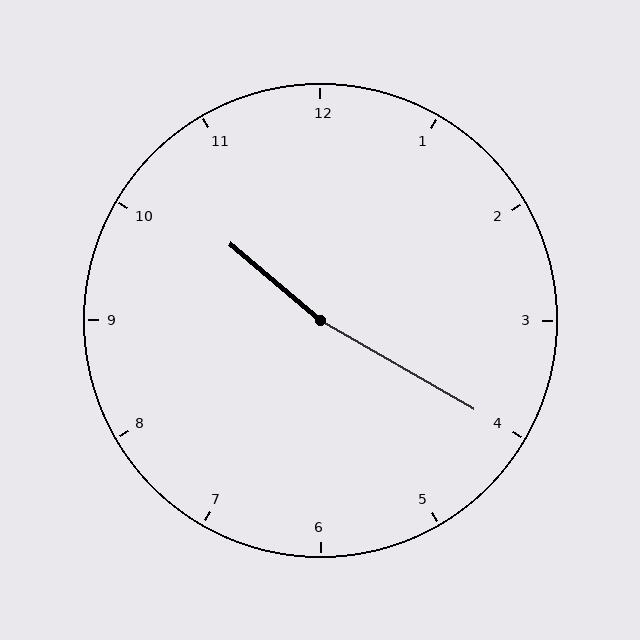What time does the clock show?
10:20.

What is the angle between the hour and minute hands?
Approximately 170 degrees.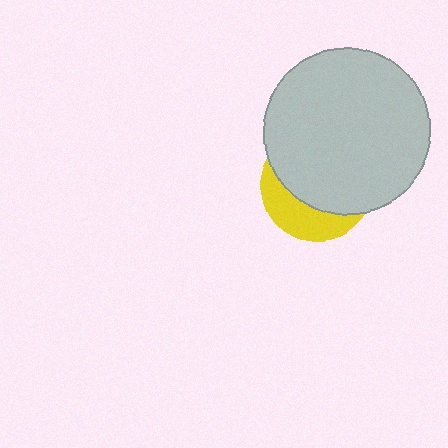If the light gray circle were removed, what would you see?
You would see the complete yellow circle.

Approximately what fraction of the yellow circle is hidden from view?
Roughly 67% of the yellow circle is hidden behind the light gray circle.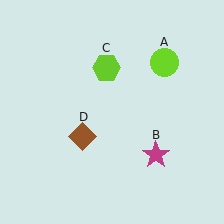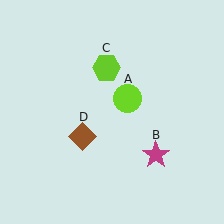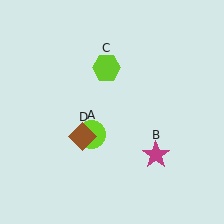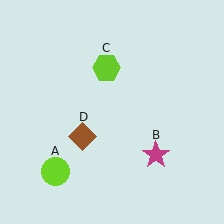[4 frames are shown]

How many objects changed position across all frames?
1 object changed position: lime circle (object A).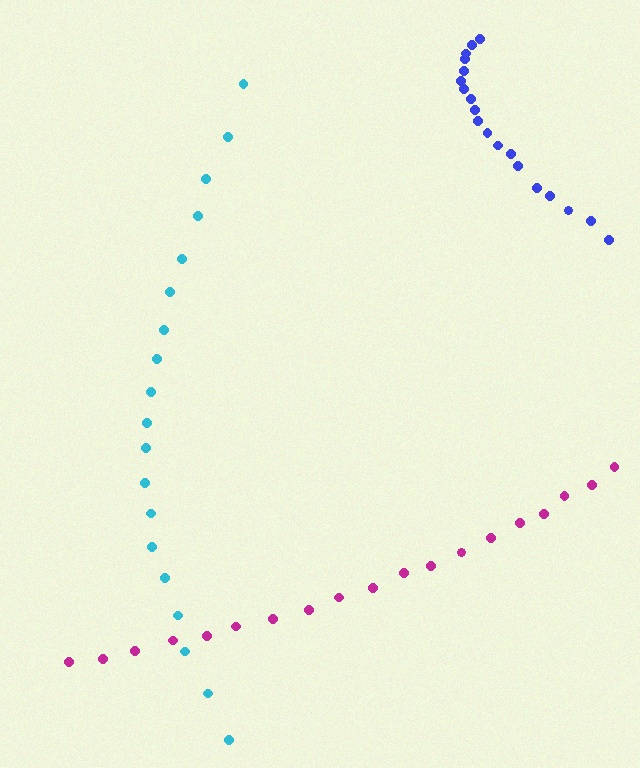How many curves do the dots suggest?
There are 3 distinct paths.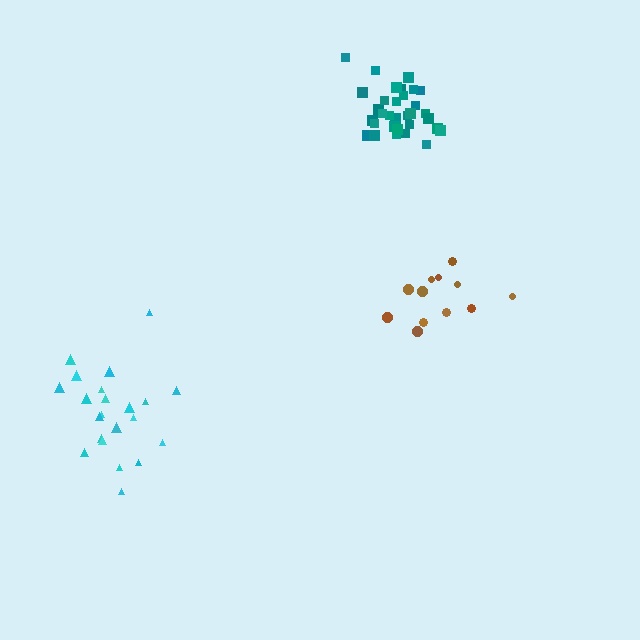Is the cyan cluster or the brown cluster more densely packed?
Cyan.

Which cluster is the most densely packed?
Teal.